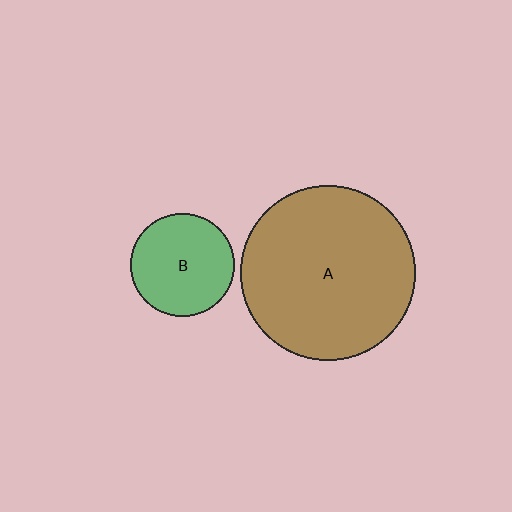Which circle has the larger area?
Circle A (brown).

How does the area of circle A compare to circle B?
Approximately 2.9 times.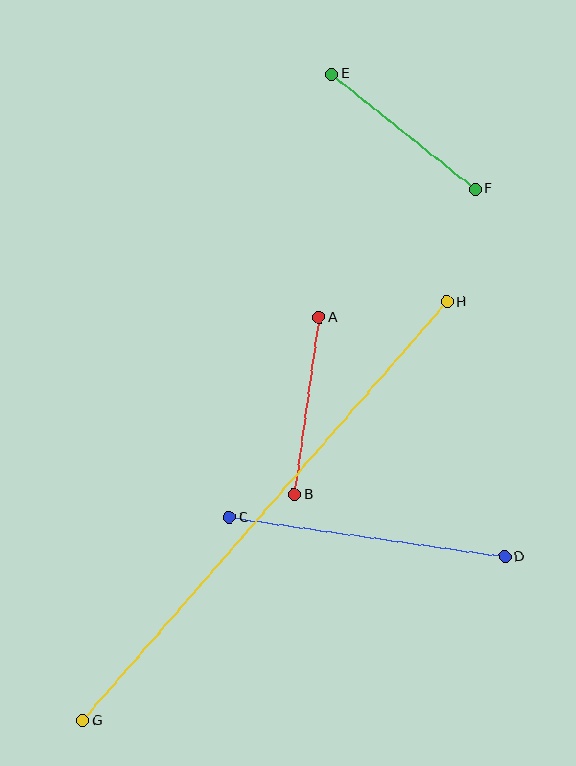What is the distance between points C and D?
The distance is approximately 278 pixels.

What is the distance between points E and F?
The distance is approximately 184 pixels.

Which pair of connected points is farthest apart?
Points G and H are farthest apart.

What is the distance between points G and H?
The distance is approximately 555 pixels.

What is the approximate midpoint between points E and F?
The midpoint is at approximately (404, 132) pixels.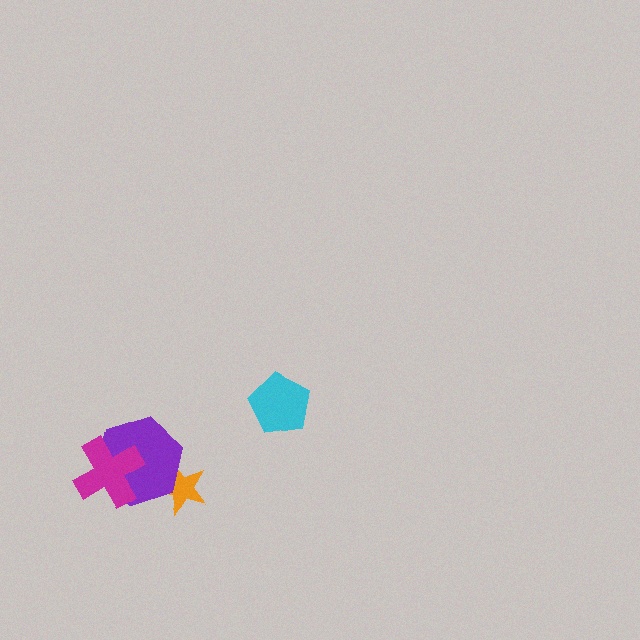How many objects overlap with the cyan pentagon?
0 objects overlap with the cyan pentagon.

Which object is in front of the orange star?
The purple hexagon is in front of the orange star.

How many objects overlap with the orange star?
1 object overlaps with the orange star.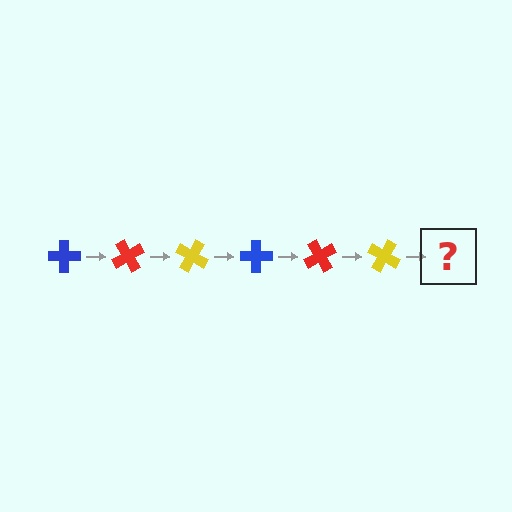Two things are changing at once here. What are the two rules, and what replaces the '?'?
The two rules are that it rotates 60 degrees each step and the color cycles through blue, red, and yellow. The '?' should be a blue cross, rotated 360 degrees from the start.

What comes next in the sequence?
The next element should be a blue cross, rotated 360 degrees from the start.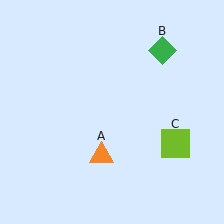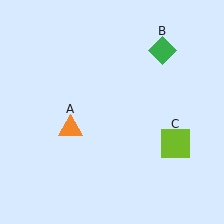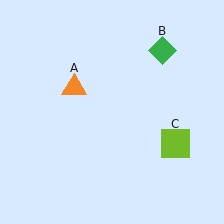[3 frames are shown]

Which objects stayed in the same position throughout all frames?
Green diamond (object B) and lime square (object C) remained stationary.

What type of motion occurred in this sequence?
The orange triangle (object A) rotated clockwise around the center of the scene.